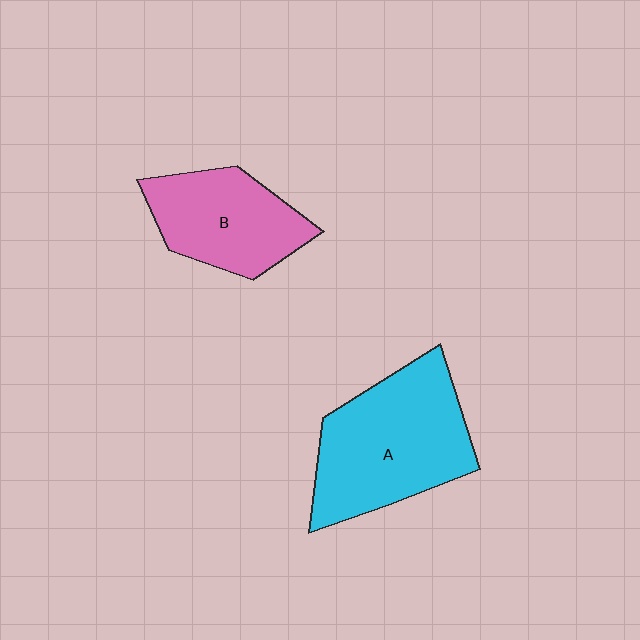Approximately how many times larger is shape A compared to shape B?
Approximately 1.4 times.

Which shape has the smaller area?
Shape B (pink).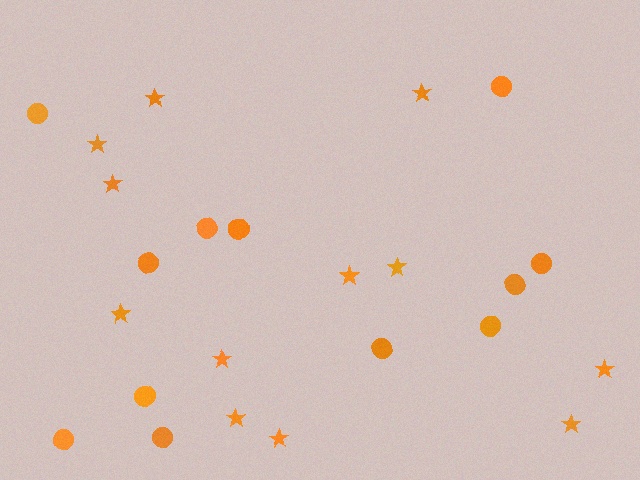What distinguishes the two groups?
There are 2 groups: one group of circles (12) and one group of stars (12).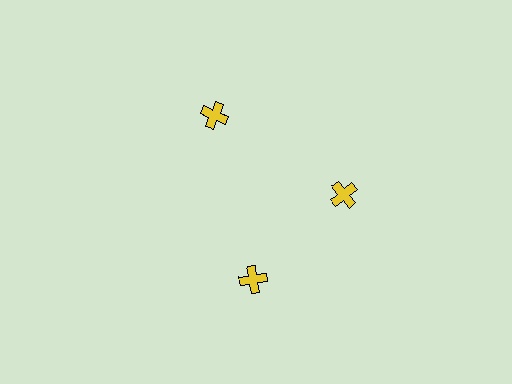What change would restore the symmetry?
The symmetry would be restored by rotating it back into even spacing with its neighbors so that all 3 crosses sit at equal angles and equal distance from the center.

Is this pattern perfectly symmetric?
No. The 3 yellow crosses are arranged in a ring, but one element near the 7 o'clock position is rotated out of alignment along the ring, breaking the 3-fold rotational symmetry.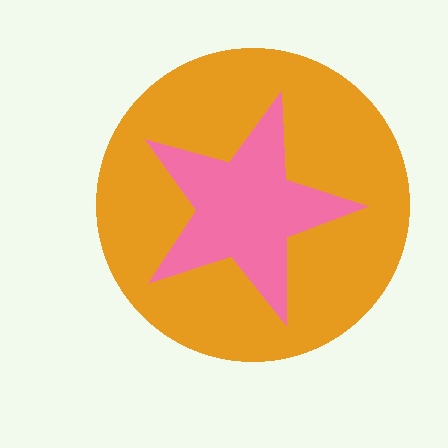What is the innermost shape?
The pink star.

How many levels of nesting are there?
2.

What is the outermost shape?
The orange circle.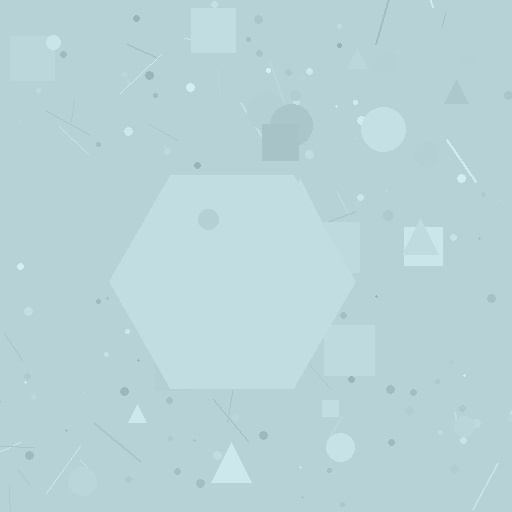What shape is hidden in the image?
A hexagon is hidden in the image.